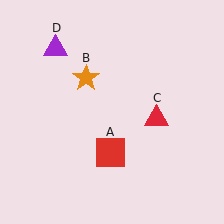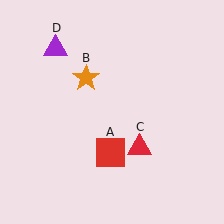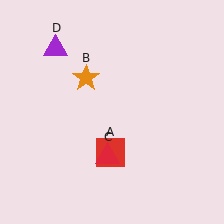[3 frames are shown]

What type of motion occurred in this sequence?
The red triangle (object C) rotated clockwise around the center of the scene.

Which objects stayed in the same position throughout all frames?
Red square (object A) and orange star (object B) and purple triangle (object D) remained stationary.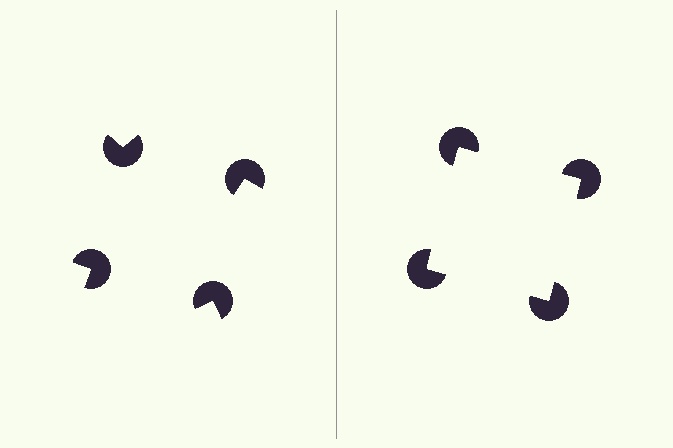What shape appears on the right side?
An illusory square.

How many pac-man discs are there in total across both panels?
8 — 4 on each side.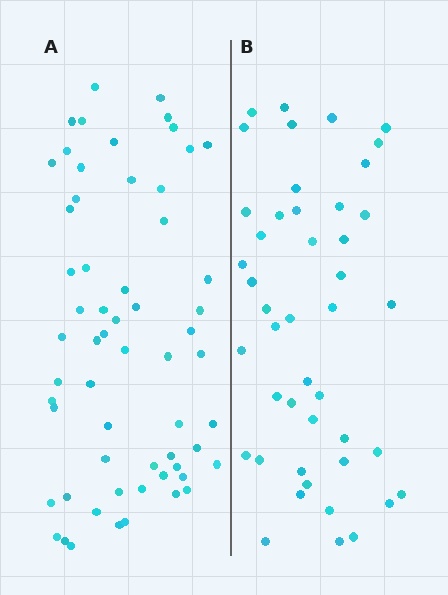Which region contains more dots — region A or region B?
Region A (the left region) has more dots.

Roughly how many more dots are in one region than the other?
Region A has approximately 15 more dots than region B.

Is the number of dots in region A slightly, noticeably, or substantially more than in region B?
Region A has noticeably more, but not dramatically so. The ratio is roughly 1.3 to 1.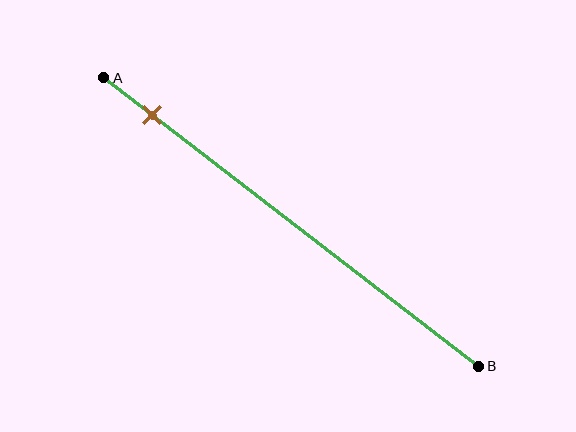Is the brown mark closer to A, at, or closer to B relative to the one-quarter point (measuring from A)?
The brown mark is closer to point A than the one-quarter point of segment AB.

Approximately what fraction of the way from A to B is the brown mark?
The brown mark is approximately 15% of the way from A to B.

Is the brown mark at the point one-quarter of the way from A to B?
No, the mark is at about 15% from A, not at the 25% one-quarter point.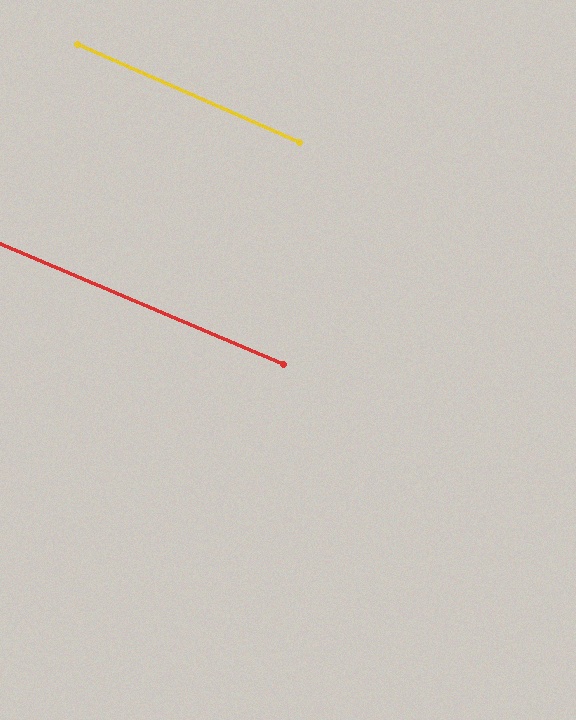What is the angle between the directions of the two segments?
Approximately 1 degree.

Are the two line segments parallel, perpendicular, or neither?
Parallel — their directions differ by only 0.7°.